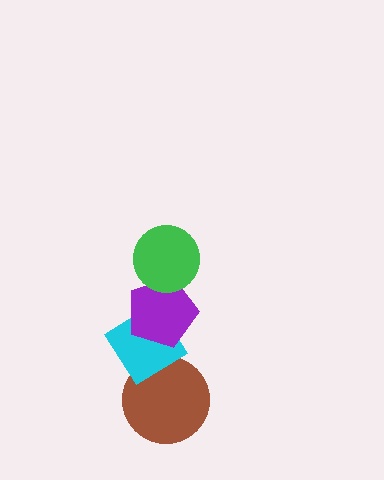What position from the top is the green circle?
The green circle is 1st from the top.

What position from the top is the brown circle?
The brown circle is 4th from the top.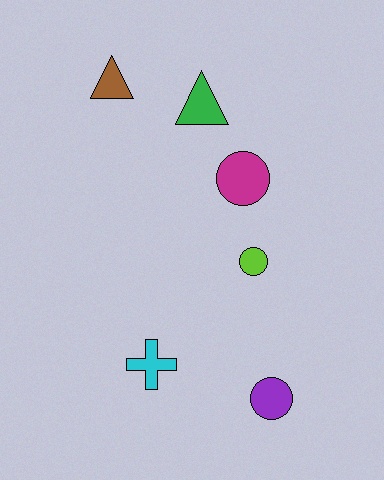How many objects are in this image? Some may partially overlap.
There are 6 objects.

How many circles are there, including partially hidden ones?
There are 3 circles.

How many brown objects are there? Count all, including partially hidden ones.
There is 1 brown object.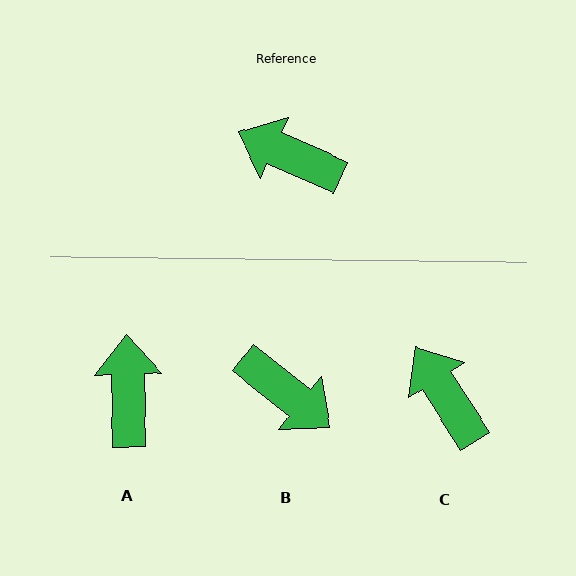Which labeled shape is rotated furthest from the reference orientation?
B, about 165 degrees away.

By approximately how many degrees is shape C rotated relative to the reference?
Approximately 33 degrees clockwise.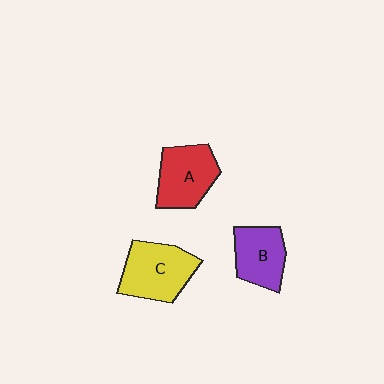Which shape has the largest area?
Shape C (yellow).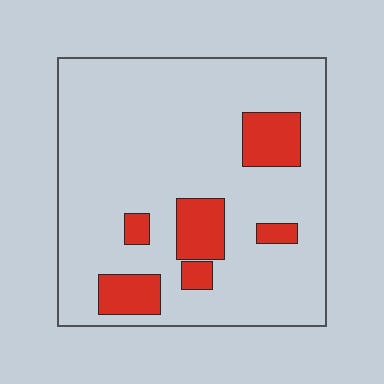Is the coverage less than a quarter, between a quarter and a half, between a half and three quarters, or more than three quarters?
Less than a quarter.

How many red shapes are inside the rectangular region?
6.